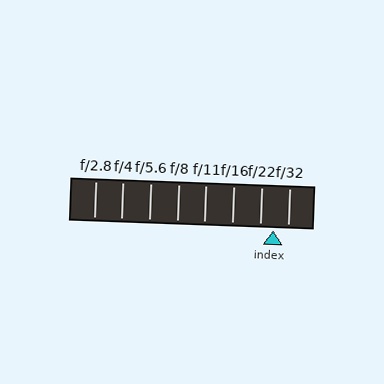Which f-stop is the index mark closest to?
The index mark is closest to f/22.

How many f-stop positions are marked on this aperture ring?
There are 8 f-stop positions marked.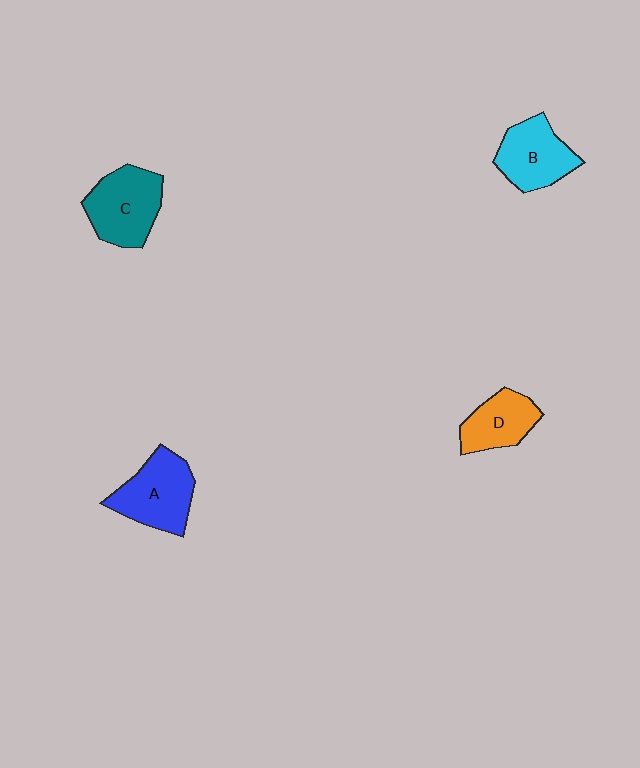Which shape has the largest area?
Shape C (teal).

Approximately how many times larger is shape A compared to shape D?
Approximately 1.4 times.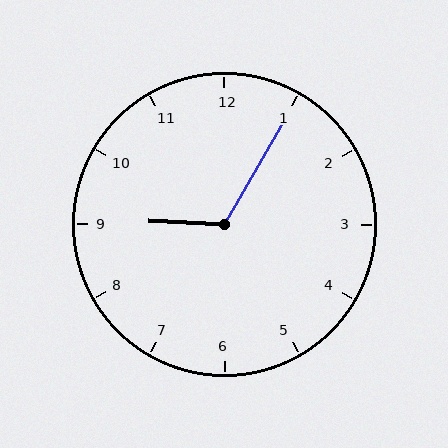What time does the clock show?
9:05.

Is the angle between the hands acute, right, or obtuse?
It is obtuse.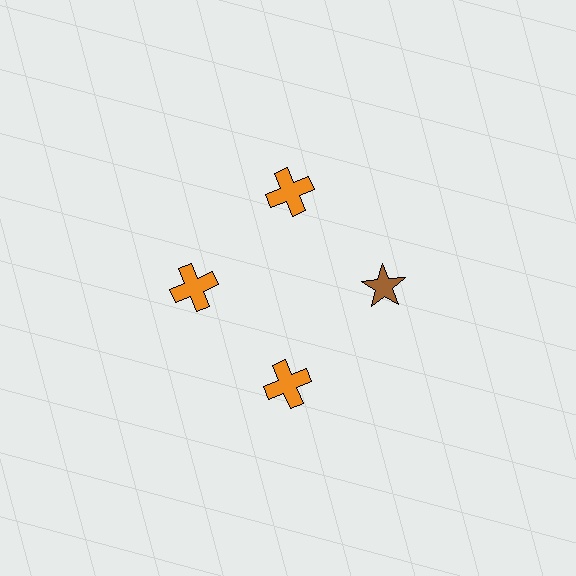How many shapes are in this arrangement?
There are 4 shapes arranged in a ring pattern.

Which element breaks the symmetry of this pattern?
The brown star at roughly the 3 o'clock position breaks the symmetry. All other shapes are orange crosses.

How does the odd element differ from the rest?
It differs in both color (brown instead of orange) and shape (star instead of cross).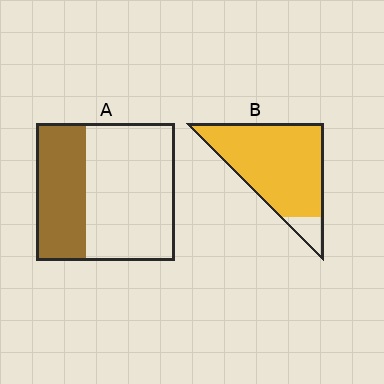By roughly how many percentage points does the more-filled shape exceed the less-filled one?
By roughly 55 percentage points (B over A).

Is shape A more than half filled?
No.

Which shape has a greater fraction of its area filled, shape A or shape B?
Shape B.